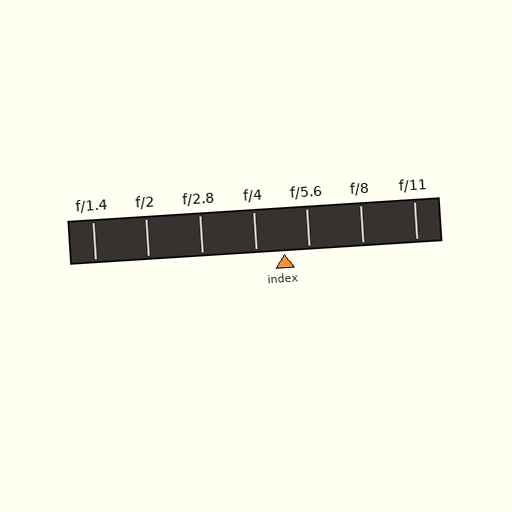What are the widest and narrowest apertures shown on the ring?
The widest aperture shown is f/1.4 and the narrowest is f/11.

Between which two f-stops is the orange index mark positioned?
The index mark is between f/4 and f/5.6.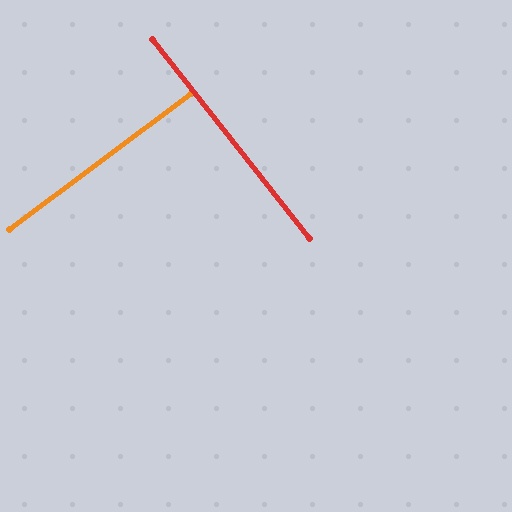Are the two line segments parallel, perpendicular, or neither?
Perpendicular — they meet at approximately 88°.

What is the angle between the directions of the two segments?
Approximately 88 degrees.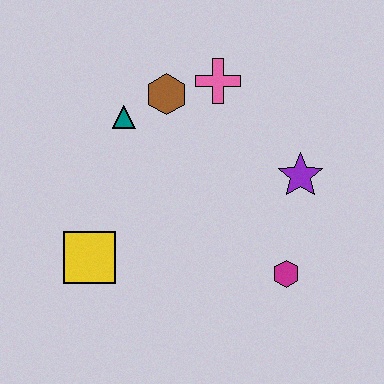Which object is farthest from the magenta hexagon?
The teal triangle is farthest from the magenta hexagon.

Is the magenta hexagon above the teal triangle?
No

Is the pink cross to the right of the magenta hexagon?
No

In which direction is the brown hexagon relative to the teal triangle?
The brown hexagon is to the right of the teal triangle.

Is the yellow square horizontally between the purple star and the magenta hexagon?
No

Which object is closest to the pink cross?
The brown hexagon is closest to the pink cross.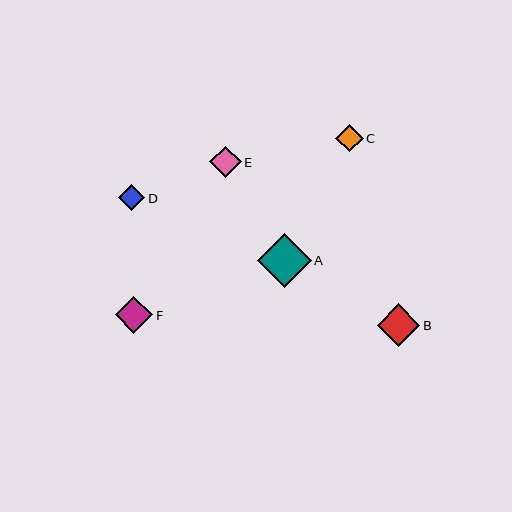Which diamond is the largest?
Diamond A is the largest with a size of approximately 54 pixels.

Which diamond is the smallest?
Diamond D is the smallest with a size of approximately 26 pixels.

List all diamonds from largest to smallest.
From largest to smallest: A, B, F, E, C, D.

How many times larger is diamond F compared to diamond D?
Diamond F is approximately 1.4 times the size of diamond D.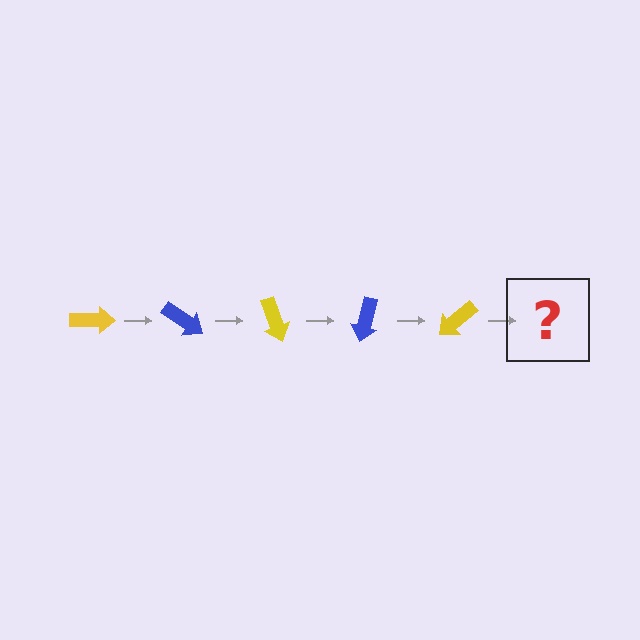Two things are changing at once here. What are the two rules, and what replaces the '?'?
The two rules are that it rotates 35 degrees each step and the color cycles through yellow and blue. The '?' should be a blue arrow, rotated 175 degrees from the start.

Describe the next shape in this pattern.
It should be a blue arrow, rotated 175 degrees from the start.